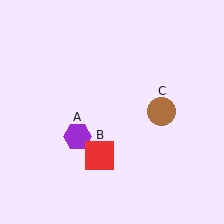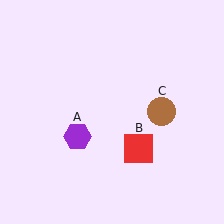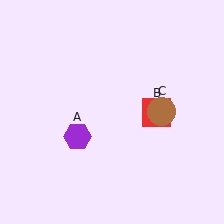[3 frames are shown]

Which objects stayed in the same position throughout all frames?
Purple hexagon (object A) and brown circle (object C) remained stationary.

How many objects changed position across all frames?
1 object changed position: red square (object B).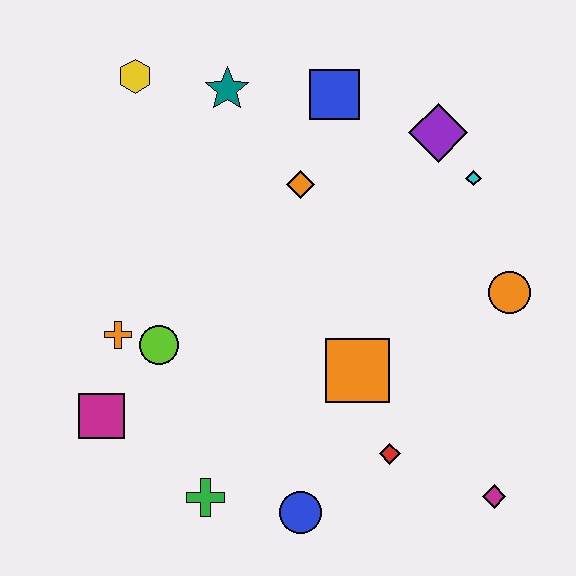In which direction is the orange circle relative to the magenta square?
The orange circle is to the right of the magenta square.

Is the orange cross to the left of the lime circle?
Yes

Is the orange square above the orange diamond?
No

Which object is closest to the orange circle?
The cyan diamond is closest to the orange circle.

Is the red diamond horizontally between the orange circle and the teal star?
Yes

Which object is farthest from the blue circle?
The yellow hexagon is farthest from the blue circle.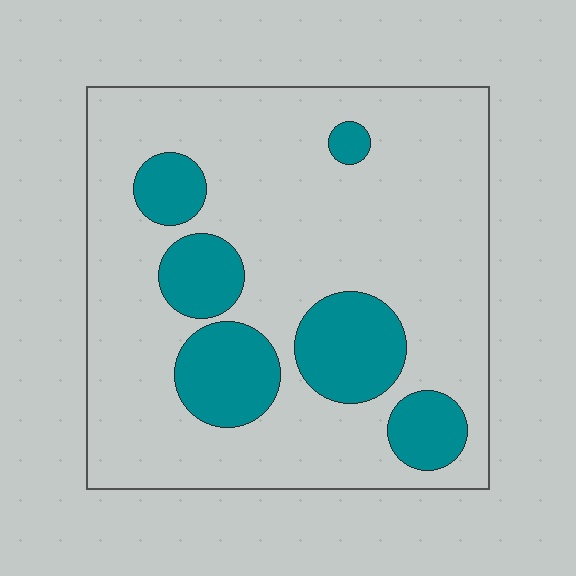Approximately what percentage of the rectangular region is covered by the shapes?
Approximately 20%.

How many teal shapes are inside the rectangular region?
6.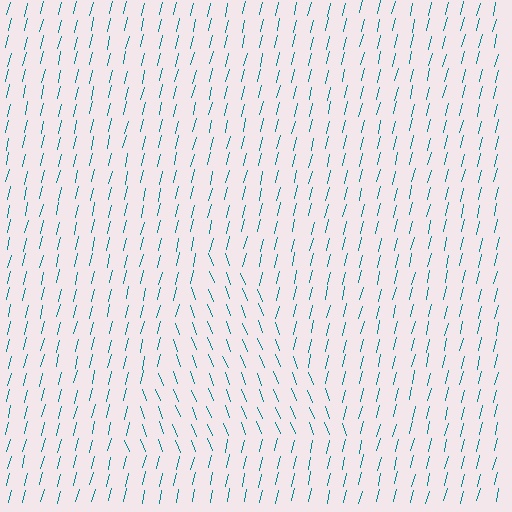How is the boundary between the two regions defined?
The boundary is defined purely by a change in line orientation (approximately 35 degrees difference). All lines are the same color and thickness.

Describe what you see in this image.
The image is filled with small teal line segments. A triangle region in the image has lines oriented differently from the surrounding lines, creating a visible texture boundary.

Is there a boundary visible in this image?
Yes, there is a texture boundary formed by a change in line orientation.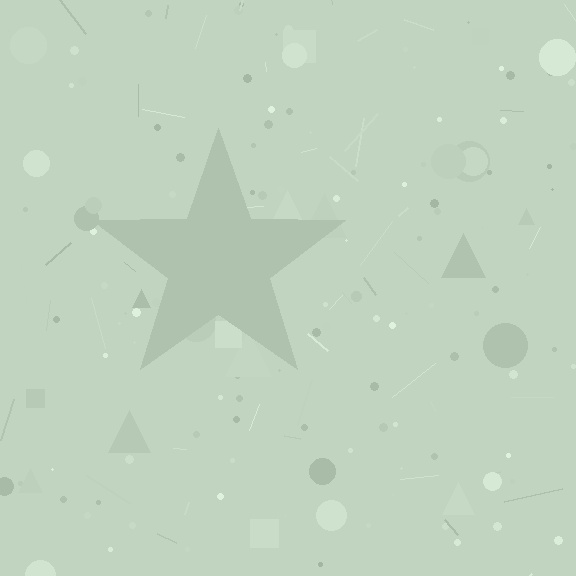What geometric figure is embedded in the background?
A star is embedded in the background.